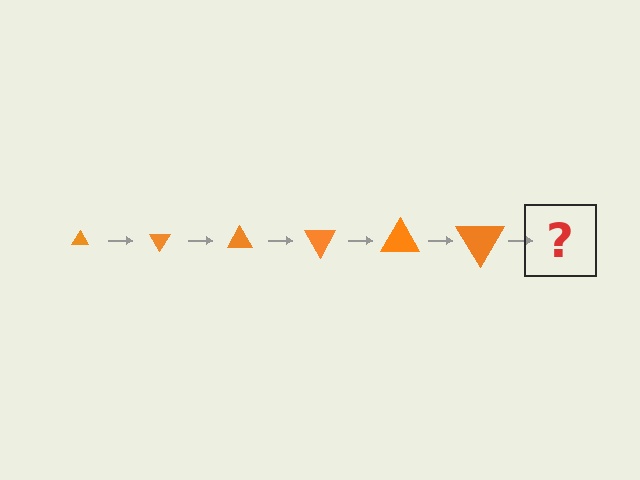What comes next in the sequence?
The next element should be a triangle, larger than the previous one and rotated 360 degrees from the start.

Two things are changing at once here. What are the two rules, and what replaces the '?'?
The two rules are that the triangle grows larger each step and it rotates 60 degrees each step. The '?' should be a triangle, larger than the previous one and rotated 360 degrees from the start.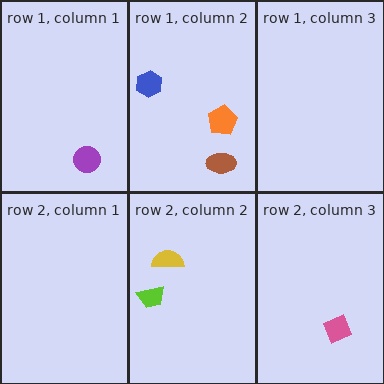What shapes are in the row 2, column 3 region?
The pink diamond.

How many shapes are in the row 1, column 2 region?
3.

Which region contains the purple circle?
The row 1, column 1 region.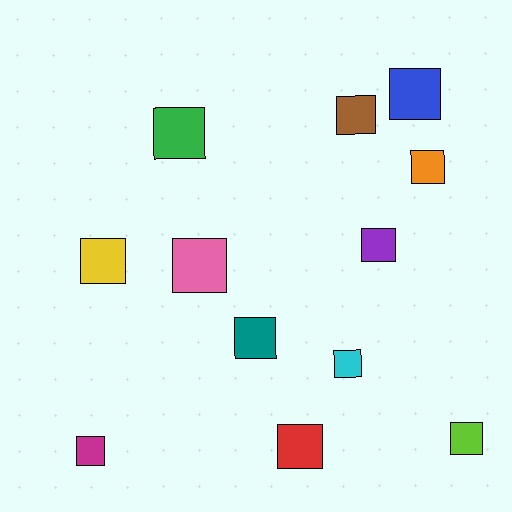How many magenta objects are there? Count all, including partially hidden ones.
There is 1 magenta object.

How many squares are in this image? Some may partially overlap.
There are 12 squares.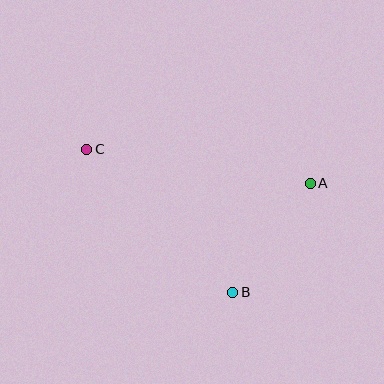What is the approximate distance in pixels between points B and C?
The distance between B and C is approximately 205 pixels.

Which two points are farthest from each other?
Points A and C are farthest from each other.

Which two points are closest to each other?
Points A and B are closest to each other.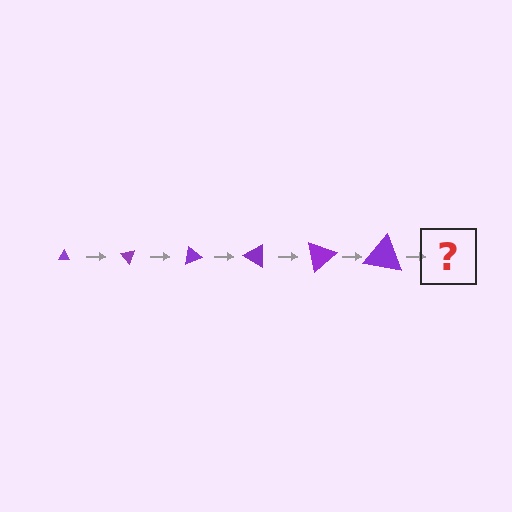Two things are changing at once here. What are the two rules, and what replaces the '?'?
The two rules are that the triangle grows larger each step and it rotates 50 degrees each step. The '?' should be a triangle, larger than the previous one and rotated 300 degrees from the start.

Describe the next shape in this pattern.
It should be a triangle, larger than the previous one and rotated 300 degrees from the start.